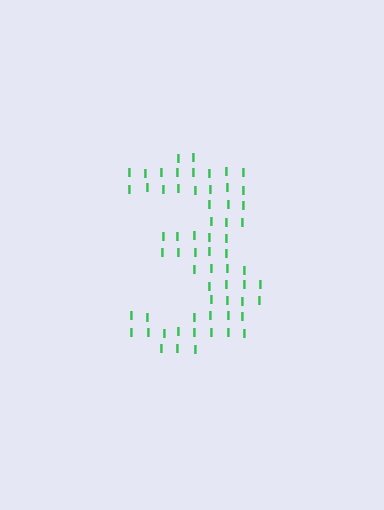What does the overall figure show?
The overall figure shows the digit 3.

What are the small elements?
The small elements are letter I's.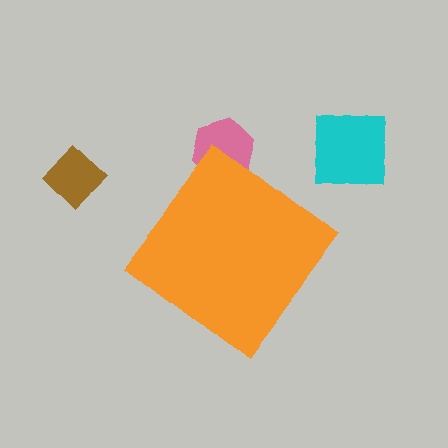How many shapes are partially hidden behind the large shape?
1 shape is partially hidden.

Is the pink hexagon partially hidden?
Yes, the pink hexagon is partially hidden behind the orange diamond.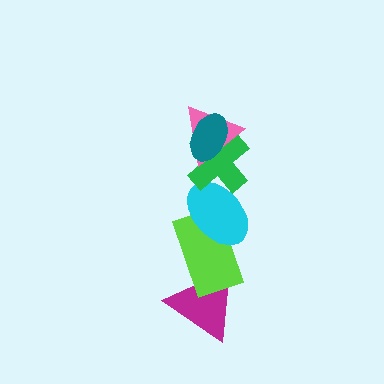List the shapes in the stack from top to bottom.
From top to bottom: the teal ellipse, the pink triangle, the green cross, the cyan ellipse, the lime rectangle, the magenta triangle.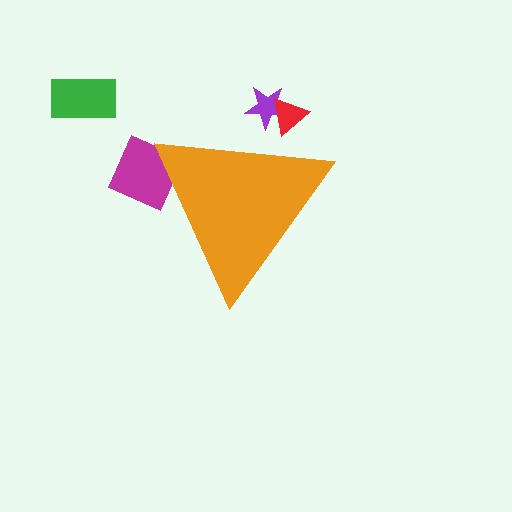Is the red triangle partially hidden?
Yes, the red triangle is partially hidden behind the orange triangle.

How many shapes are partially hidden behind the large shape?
3 shapes are partially hidden.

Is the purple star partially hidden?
Yes, the purple star is partially hidden behind the orange triangle.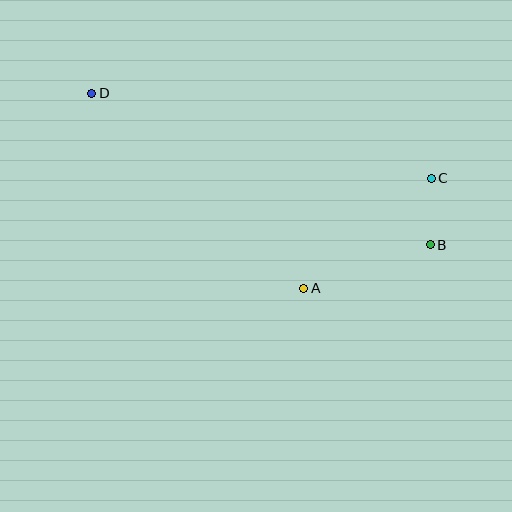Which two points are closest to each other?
Points B and C are closest to each other.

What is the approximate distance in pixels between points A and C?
The distance between A and C is approximately 168 pixels.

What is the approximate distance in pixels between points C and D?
The distance between C and D is approximately 350 pixels.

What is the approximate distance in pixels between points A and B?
The distance between A and B is approximately 134 pixels.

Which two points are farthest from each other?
Points B and D are farthest from each other.